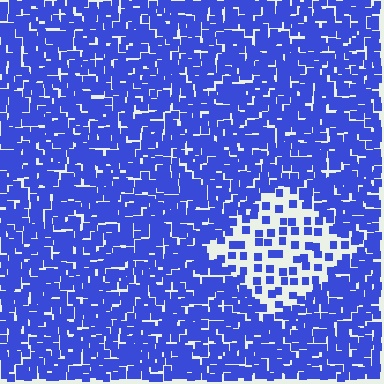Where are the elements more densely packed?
The elements are more densely packed outside the diamond boundary.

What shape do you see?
I see a diamond.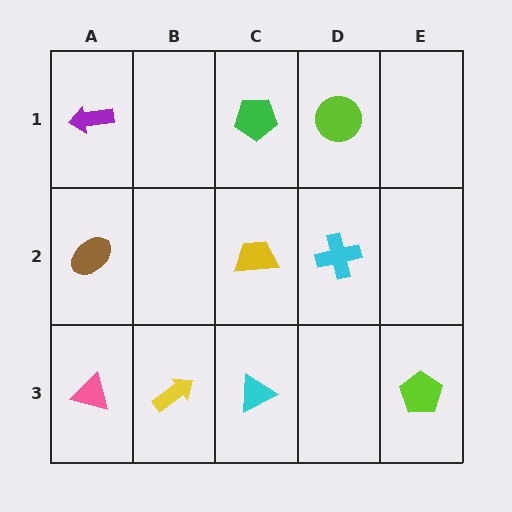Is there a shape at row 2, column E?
No, that cell is empty.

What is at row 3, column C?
A cyan triangle.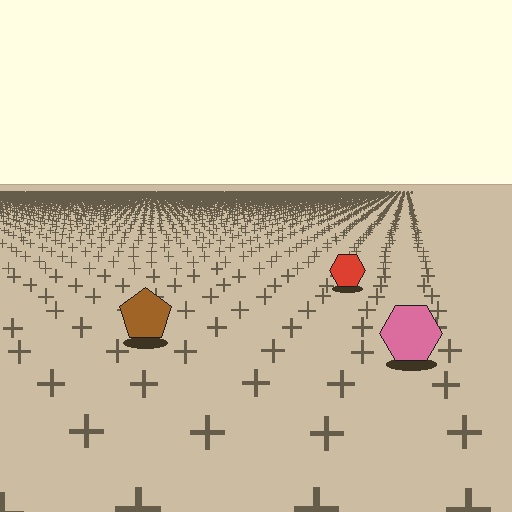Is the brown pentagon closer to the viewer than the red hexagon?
Yes. The brown pentagon is closer — you can tell from the texture gradient: the ground texture is coarser near it.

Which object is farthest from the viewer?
The red hexagon is farthest from the viewer. It appears smaller and the ground texture around it is denser.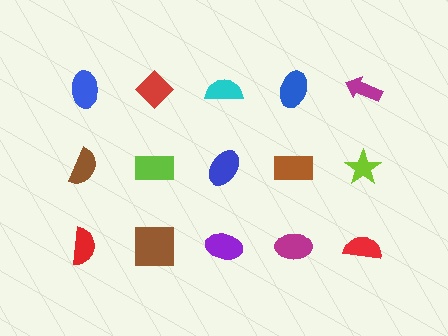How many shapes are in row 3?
5 shapes.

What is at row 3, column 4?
A magenta ellipse.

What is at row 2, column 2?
A lime rectangle.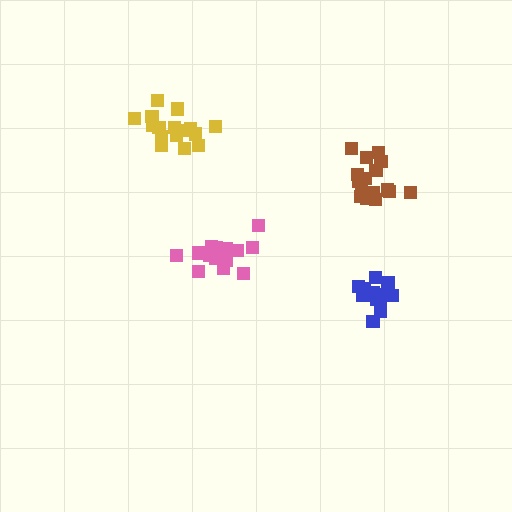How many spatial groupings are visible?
There are 4 spatial groupings.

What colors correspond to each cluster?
The clusters are colored: brown, blue, yellow, pink.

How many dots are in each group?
Group 1: 19 dots, Group 2: 15 dots, Group 3: 17 dots, Group 4: 17 dots (68 total).